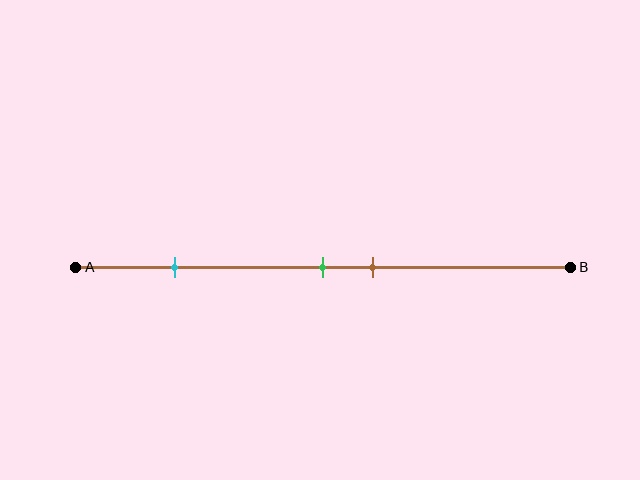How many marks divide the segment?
There are 3 marks dividing the segment.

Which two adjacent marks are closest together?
The green and brown marks are the closest adjacent pair.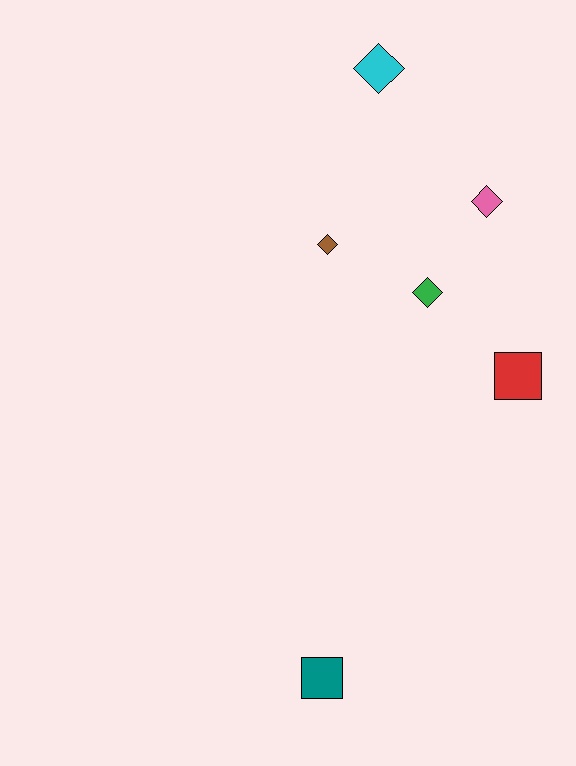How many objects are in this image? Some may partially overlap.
There are 6 objects.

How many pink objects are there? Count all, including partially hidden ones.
There is 1 pink object.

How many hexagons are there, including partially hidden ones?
There are no hexagons.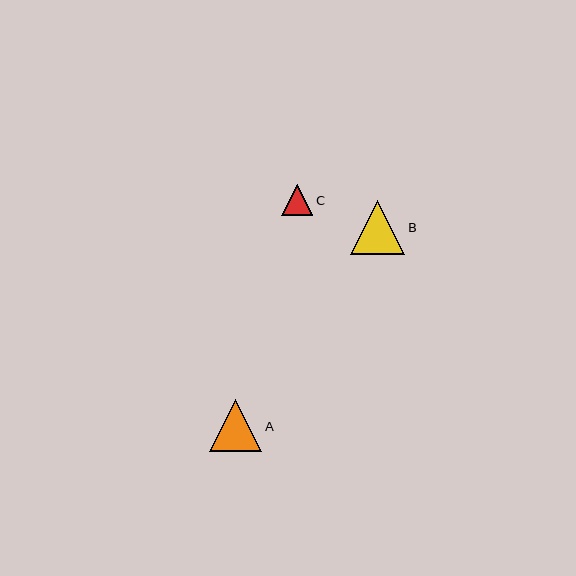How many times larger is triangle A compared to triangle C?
Triangle A is approximately 1.7 times the size of triangle C.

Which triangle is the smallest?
Triangle C is the smallest with a size of approximately 31 pixels.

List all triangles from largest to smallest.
From largest to smallest: B, A, C.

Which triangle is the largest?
Triangle B is the largest with a size of approximately 54 pixels.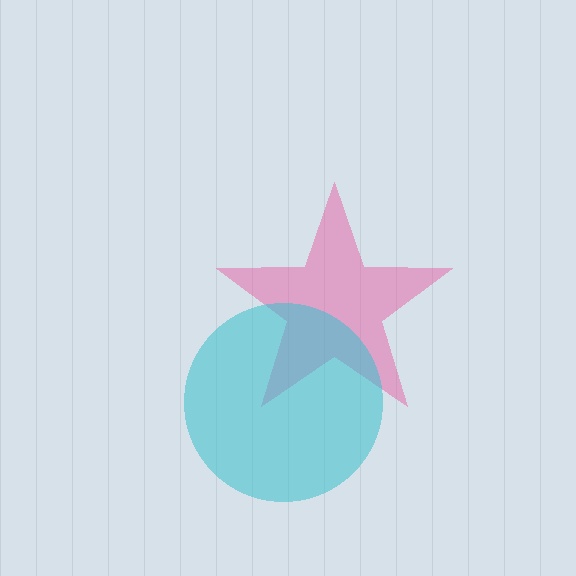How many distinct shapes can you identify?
There are 2 distinct shapes: a pink star, a cyan circle.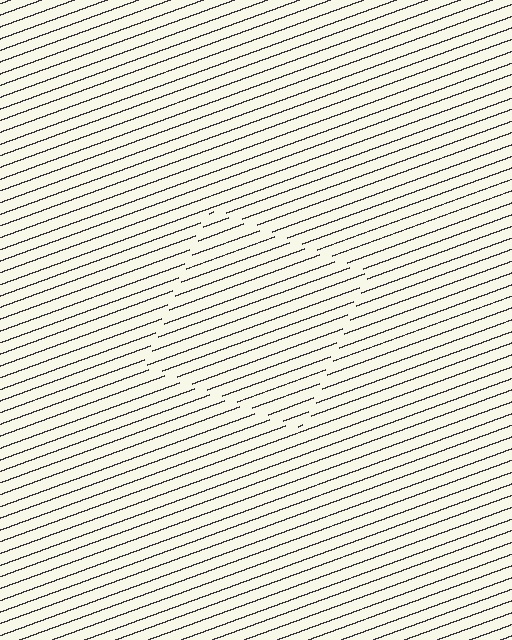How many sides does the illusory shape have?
4 sides — the line-ends trace a square.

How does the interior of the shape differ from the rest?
The interior of the shape contains the same grating, shifted by half a period — the contour is defined by the phase discontinuity where line-ends from the inner and outer gratings abut.